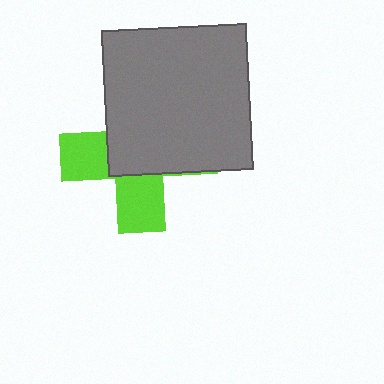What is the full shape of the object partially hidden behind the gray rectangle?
The partially hidden object is a lime cross.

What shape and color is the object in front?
The object in front is a gray rectangle.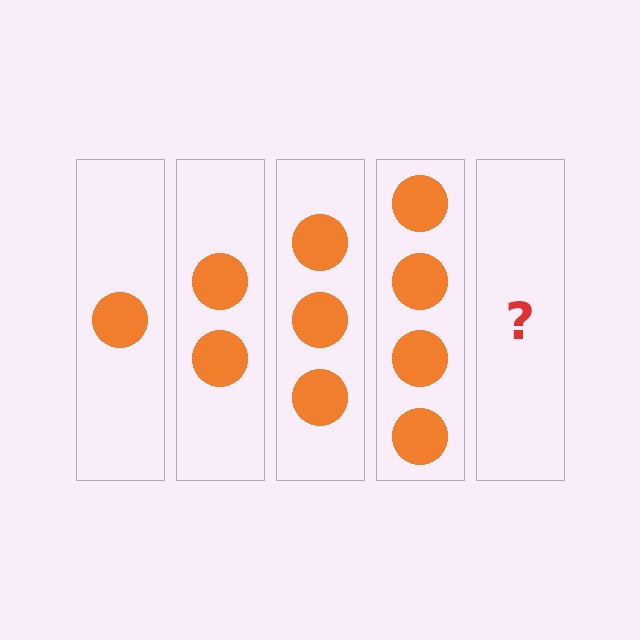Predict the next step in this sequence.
The next step is 5 circles.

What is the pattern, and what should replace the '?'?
The pattern is that each step adds one more circle. The '?' should be 5 circles.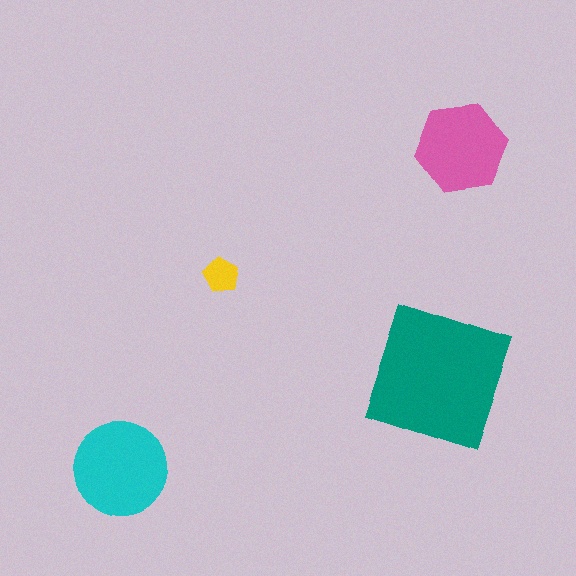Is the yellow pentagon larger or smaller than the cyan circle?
Smaller.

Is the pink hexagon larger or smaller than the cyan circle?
Smaller.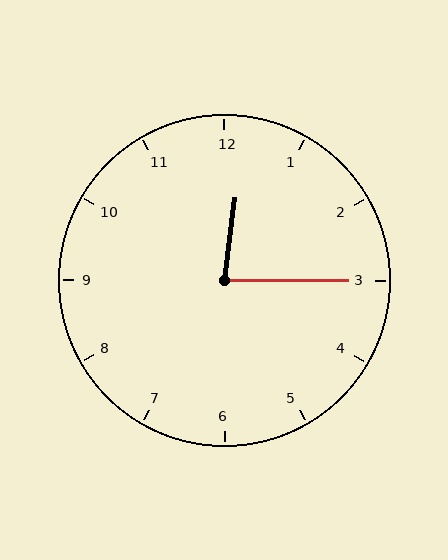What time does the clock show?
12:15.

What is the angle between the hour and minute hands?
Approximately 82 degrees.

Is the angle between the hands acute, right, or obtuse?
It is acute.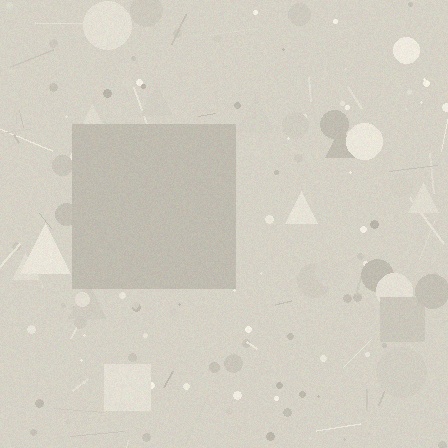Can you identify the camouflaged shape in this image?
The camouflaged shape is a square.